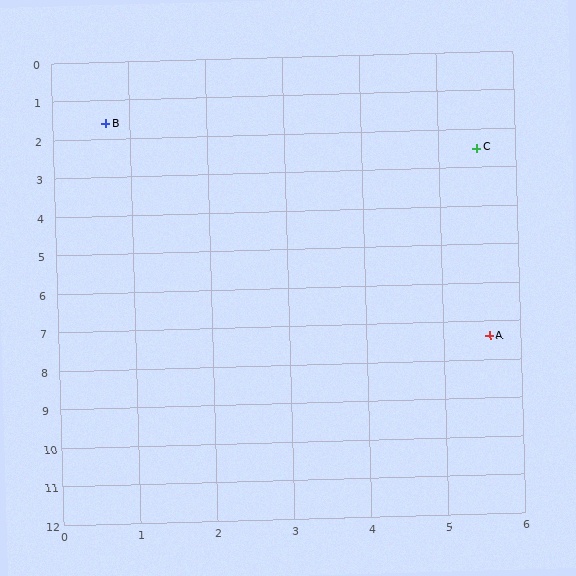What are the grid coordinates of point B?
Point B is at approximately (0.7, 1.6).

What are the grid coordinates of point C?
Point C is at approximately (5.5, 2.5).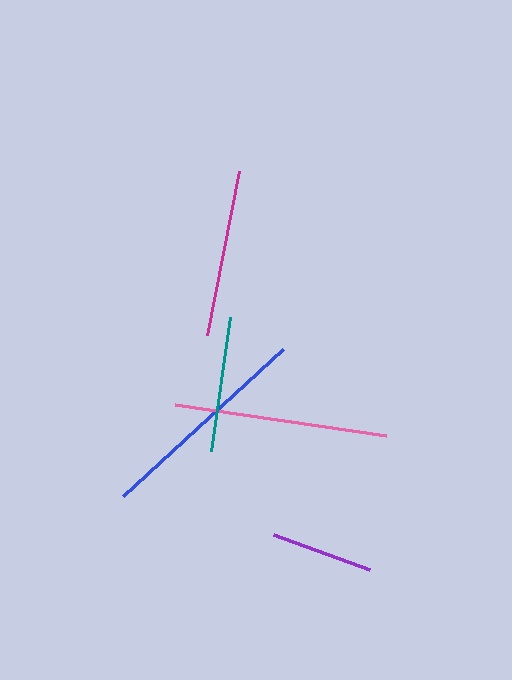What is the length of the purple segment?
The purple segment is approximately 102 pixels long.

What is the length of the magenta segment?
The magenta segment is approximately 167 pixels long.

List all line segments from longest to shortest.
From longest to shortest: blue, pink, magenta, teal, purple.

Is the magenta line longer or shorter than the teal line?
The magenta line is longer than the teal line.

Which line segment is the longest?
The blue line is the longest at approximately 217 pixels.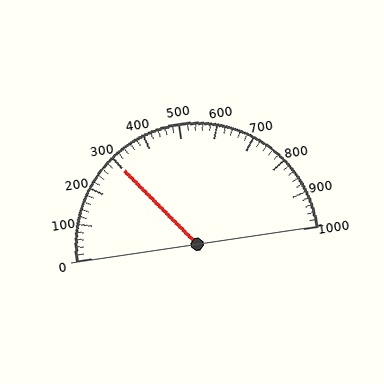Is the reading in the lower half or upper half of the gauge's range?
The reading is in the lower half of the range (0 to 1000).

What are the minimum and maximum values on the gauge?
The gauge ranges from 0 to 1000.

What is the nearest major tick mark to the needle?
The nearest major tick mark is 300.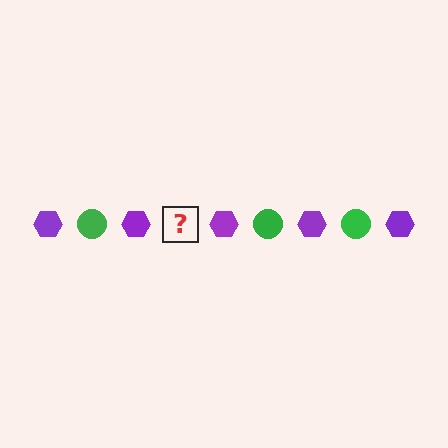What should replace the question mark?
The question mark should be replaced with a green circle.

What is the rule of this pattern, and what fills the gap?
The rule is that the pattern alternates between purple hexagon and green circle. The gap should be filled with a green circle.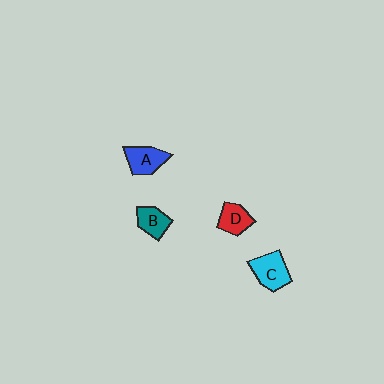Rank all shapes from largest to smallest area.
From largest to smallest: C (cyan), A (blue), D (red), B (teal).